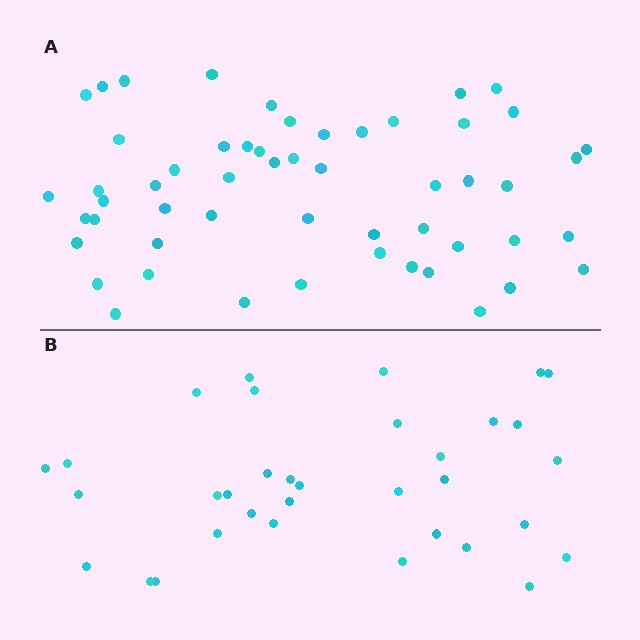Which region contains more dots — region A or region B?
Region A (the top region) has more dots.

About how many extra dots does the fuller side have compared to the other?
Region A has approximately 20 more dots than region B.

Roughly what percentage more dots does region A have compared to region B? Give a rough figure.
About 60% more.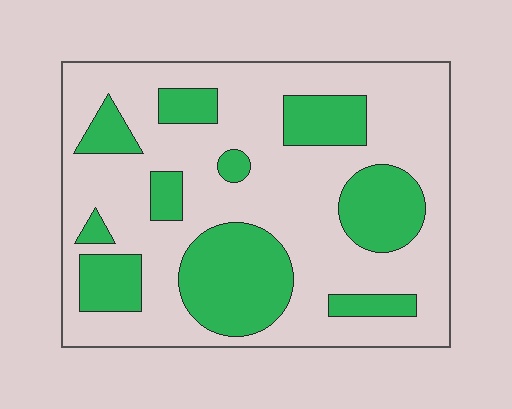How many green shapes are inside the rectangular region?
10.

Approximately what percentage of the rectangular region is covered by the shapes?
Approximately 30%.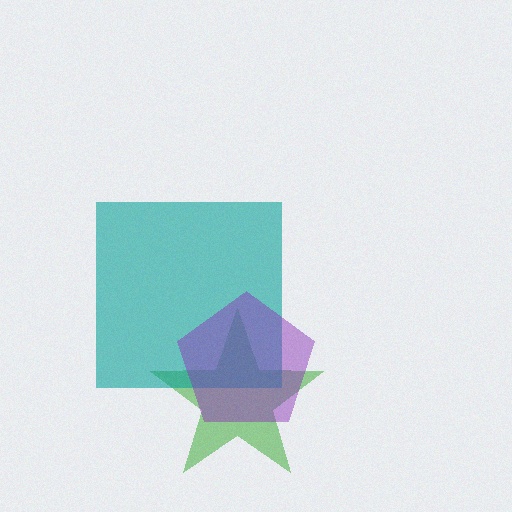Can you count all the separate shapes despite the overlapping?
Yes, there are 3 separate shapes.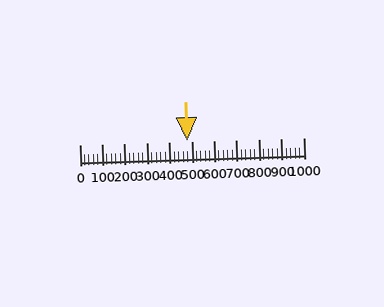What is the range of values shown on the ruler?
The ruler shows values from 0 to 1000.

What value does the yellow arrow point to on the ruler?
The yellow arrow points to approximately 481.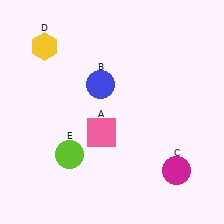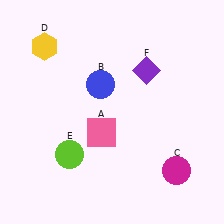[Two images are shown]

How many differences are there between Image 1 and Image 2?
There is 1 difference between the two images.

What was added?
A purple diamond (F) was added in Image 2.